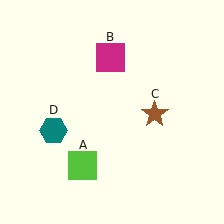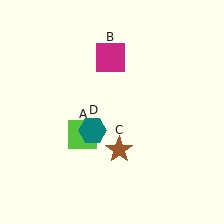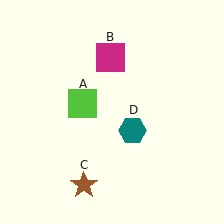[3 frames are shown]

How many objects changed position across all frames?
3 objects changed position: lime square (object A), brown star (object C), teal hexagon (object D).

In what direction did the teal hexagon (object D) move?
The teal hexagon (object D) moved right.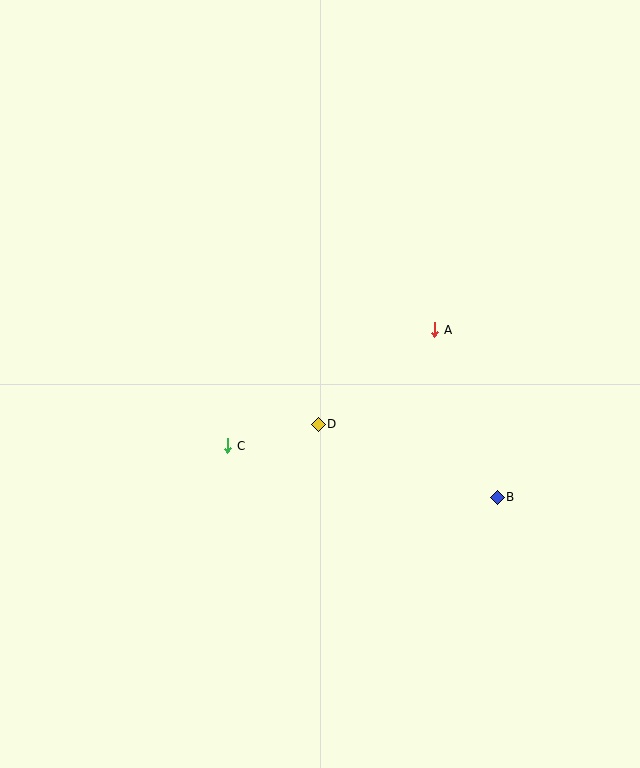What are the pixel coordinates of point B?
Point B is at (497, 497).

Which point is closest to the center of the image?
Point D at (318, 424) is closest to the center.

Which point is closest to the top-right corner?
Point A is closest to the top-right corner.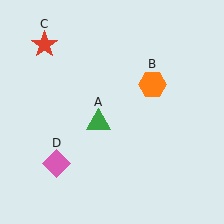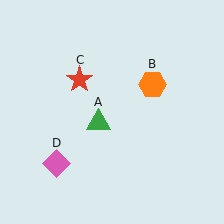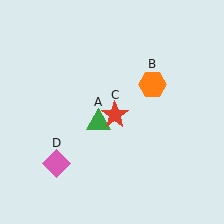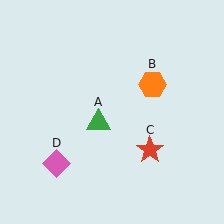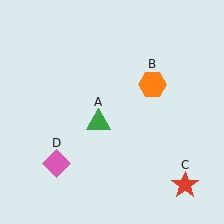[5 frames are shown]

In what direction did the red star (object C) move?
The red star (object C) moved down and to the right.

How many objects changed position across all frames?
1 object changed position: red star (object C).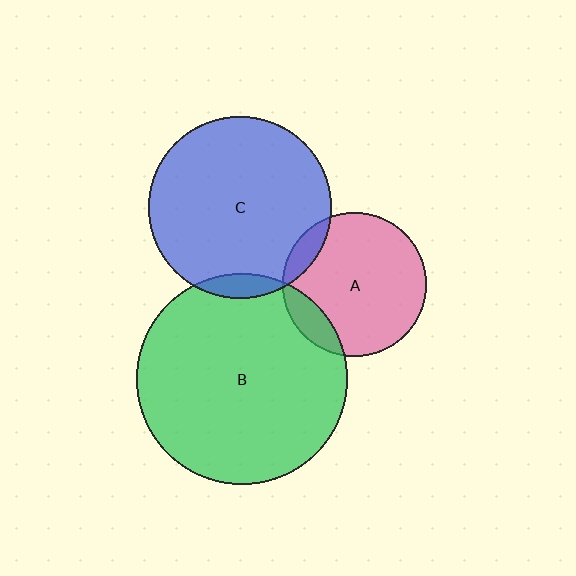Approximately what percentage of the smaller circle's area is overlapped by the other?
Approximately 10%.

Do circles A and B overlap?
Yes.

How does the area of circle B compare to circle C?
Approximately 1.3 times.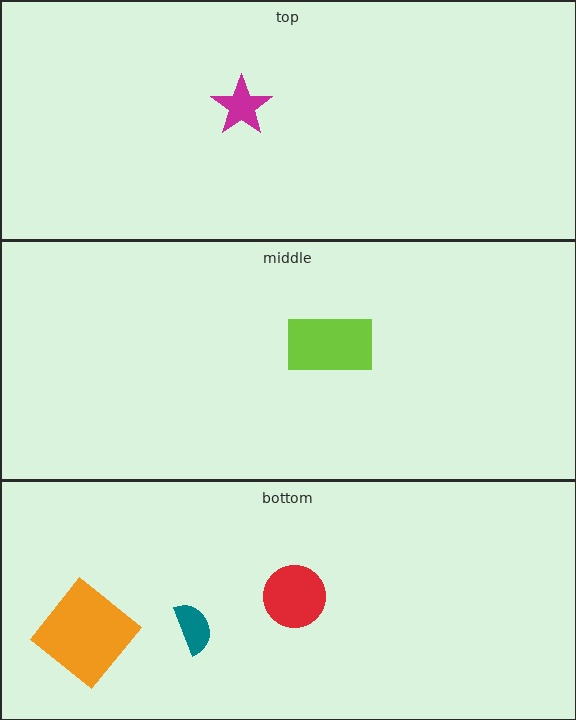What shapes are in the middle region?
The lime rectangle.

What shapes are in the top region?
The magenta star.